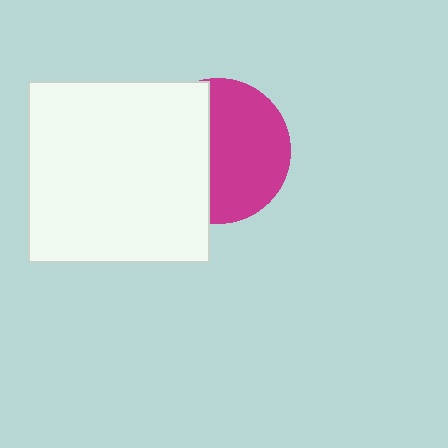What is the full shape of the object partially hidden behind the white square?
The partially hidden object is a magenta circle.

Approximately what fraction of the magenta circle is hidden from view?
Roughly 42% of the magenta circle is hidden behind the white square.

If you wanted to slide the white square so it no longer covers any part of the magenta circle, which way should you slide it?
Slide it left — that is the most direct way to separate the two shapes.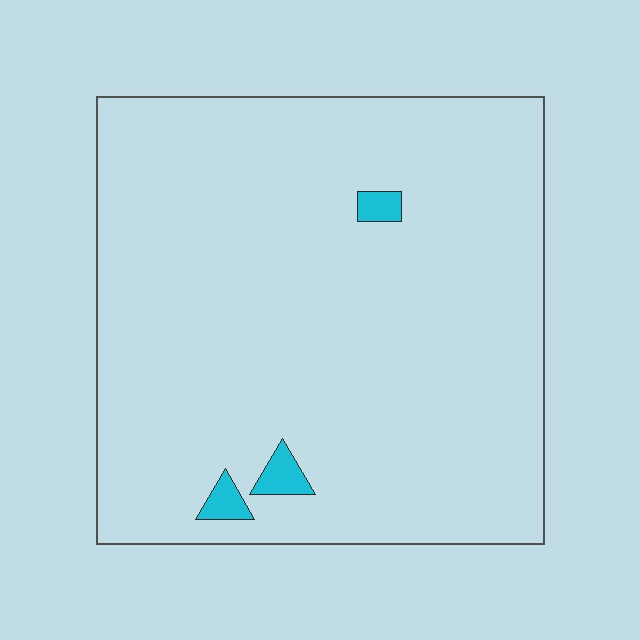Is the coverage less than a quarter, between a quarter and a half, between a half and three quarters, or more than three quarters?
Less than a quarter.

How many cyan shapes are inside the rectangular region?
3.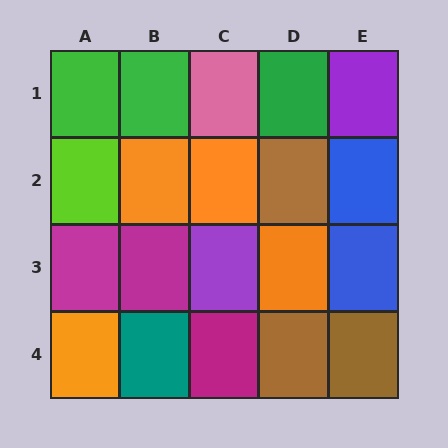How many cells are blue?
2 cells are blue.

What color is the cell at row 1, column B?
Green.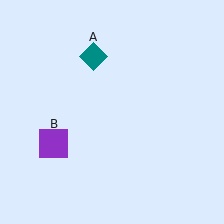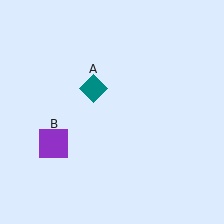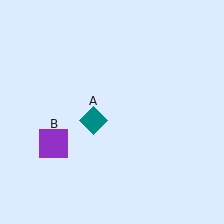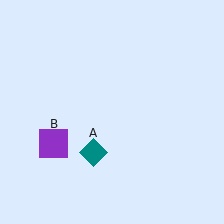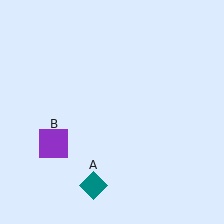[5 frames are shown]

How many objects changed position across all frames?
1 object changed position: teal diamond (object A).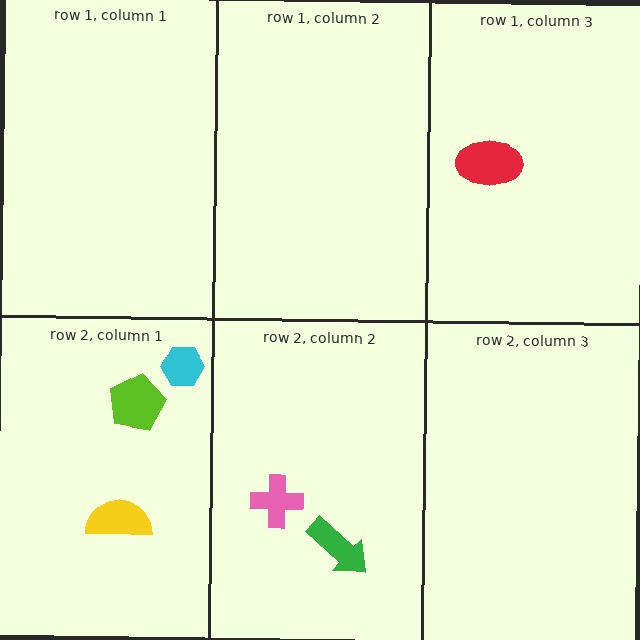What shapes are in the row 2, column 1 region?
The lime pentagon, the cyan hexagon, the yellow semicircle.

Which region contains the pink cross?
The row 2, column 2 region.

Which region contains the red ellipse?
The row 1, column 3 region.